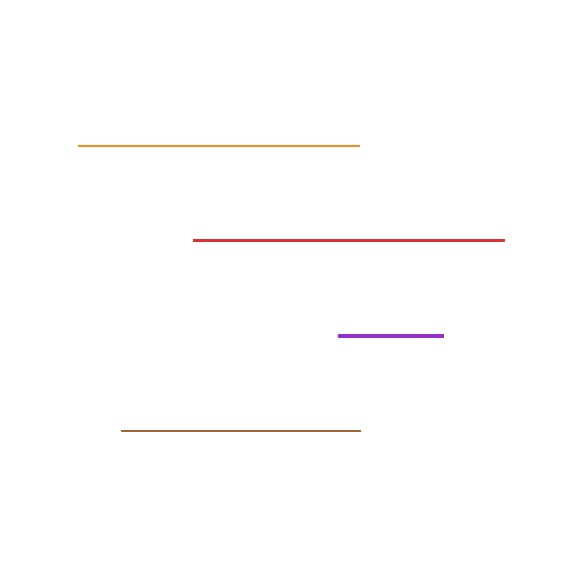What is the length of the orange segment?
The orange segment is approximately 281 pixels long.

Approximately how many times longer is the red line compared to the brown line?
The red line is approximately 1.3 times the length of the brown line.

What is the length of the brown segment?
The brown segment is approximately 239 pixels long.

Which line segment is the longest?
The red line is the longest at approximately 311 pixels.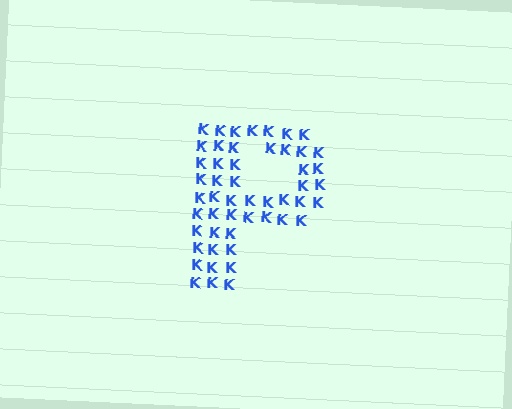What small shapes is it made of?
It is made of small letter K's.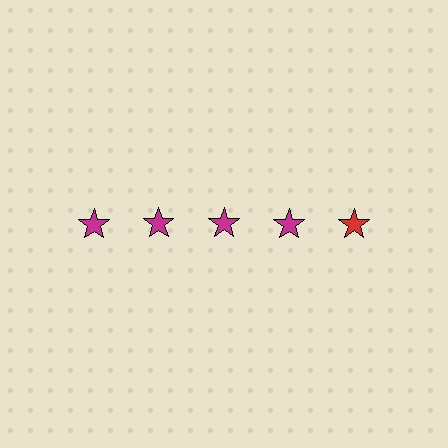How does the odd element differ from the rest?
It has a different color: red instead of magenta.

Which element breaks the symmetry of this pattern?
The red star in the top row, rightmost column breaks the symmetry. All other shapes are magenta stars.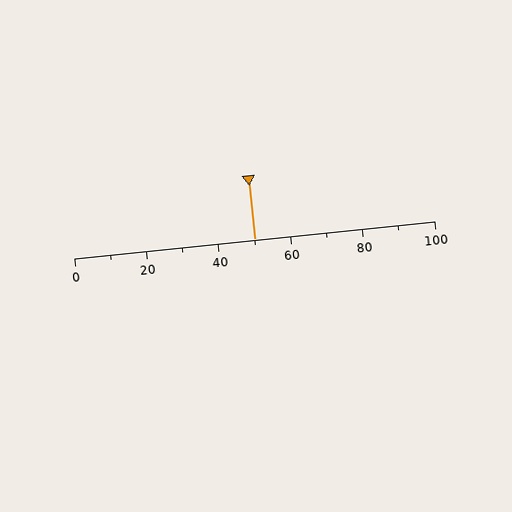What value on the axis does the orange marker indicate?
The marker indicates approximately 50.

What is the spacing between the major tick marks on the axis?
The major ticks are spaced 20 apart.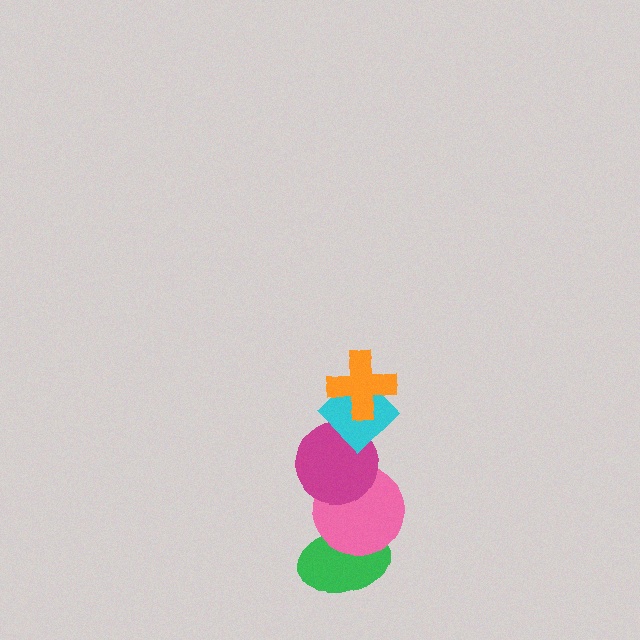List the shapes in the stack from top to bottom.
From top to bottom: the orange cross, the cyan diamond, the magenta circle, the pink circle, the green ellipse.